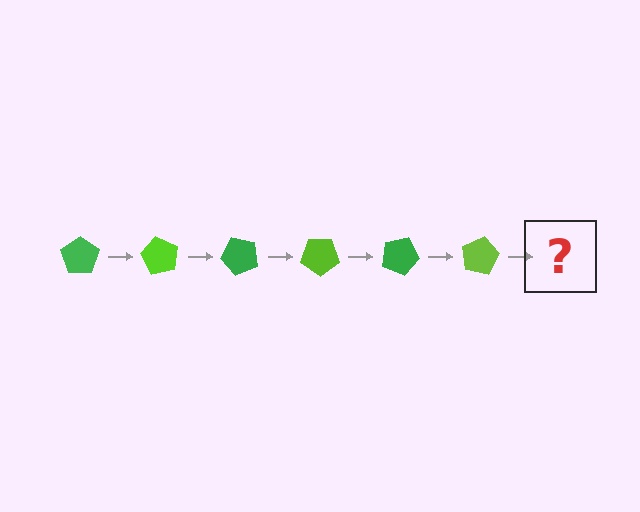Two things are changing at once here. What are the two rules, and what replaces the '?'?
The two rules are that it rotates 60 degrees each step and the color cycles through green and lime. The '?' should be a green pentagon, rotated 360 degrees from the start.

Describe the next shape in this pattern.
It should be a green pentagon, rotated 360 degrees from the start.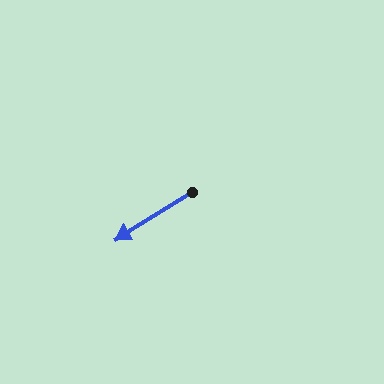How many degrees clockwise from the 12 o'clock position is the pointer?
Approximately 238 degrees.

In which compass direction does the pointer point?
Southwest.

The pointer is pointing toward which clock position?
Roughly 8 o'clock.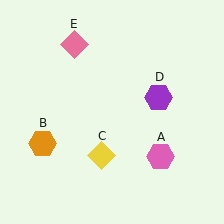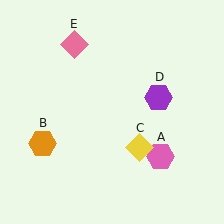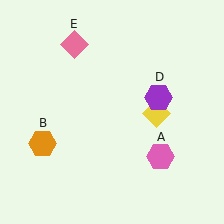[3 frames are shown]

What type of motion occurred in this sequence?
The yellow diamond (object C) rotated counterclockwise around the center of the scene.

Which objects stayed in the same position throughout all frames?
Pink hexagon (object A) and orange hexagon (object B) and purple hexagon (object D) and pink diamond (object E) remained stationary.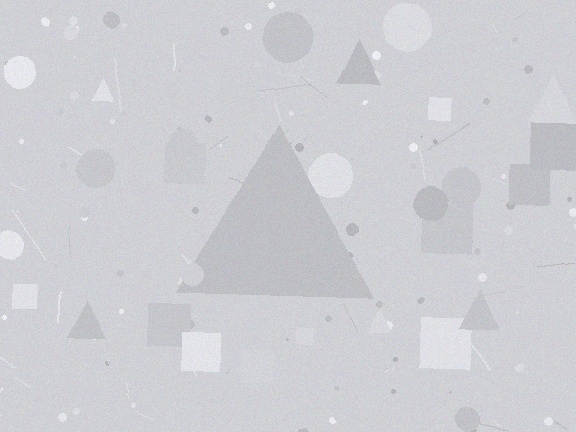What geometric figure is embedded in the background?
A triangle is embedded in the background.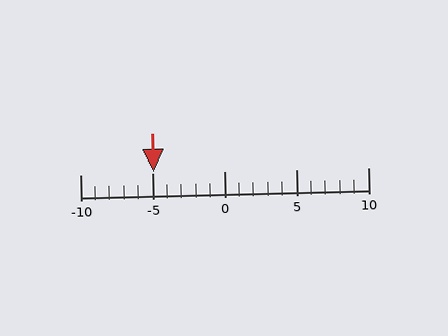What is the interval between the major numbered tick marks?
The major tick marks are spaced 5 units apart.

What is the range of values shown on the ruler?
The ruler shows values from -10 to 10.